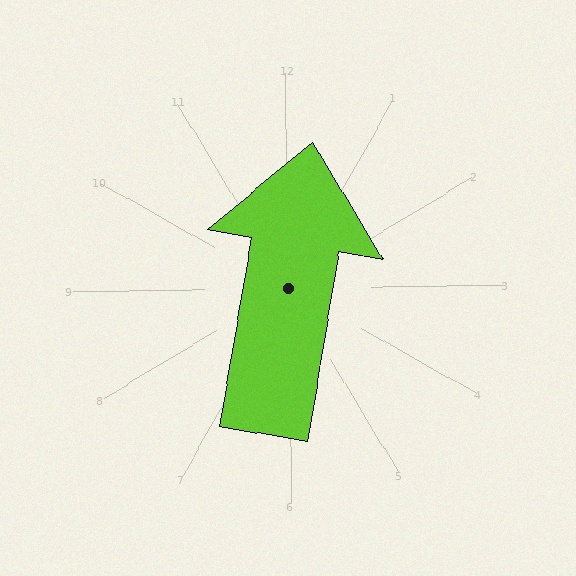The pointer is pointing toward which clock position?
Roughly 12 o'clock.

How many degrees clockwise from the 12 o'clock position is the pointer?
Approximately 10 degrees.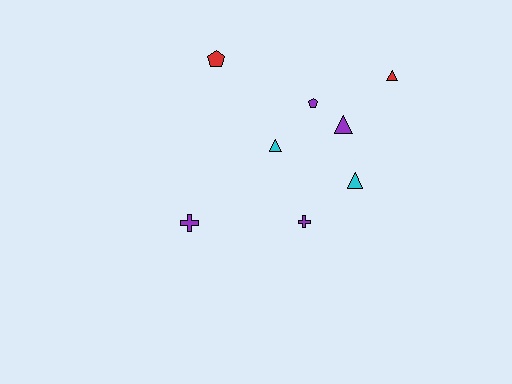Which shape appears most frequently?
Triangle, with 4 objects.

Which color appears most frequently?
Purple, with 4 objects.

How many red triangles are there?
There is 1 red triangle.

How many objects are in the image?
There are 8 objects.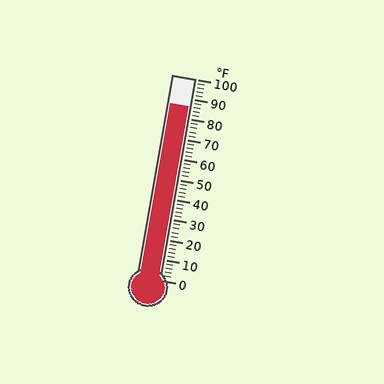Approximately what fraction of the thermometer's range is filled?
The thermometer is filled to approximately 85% of its range.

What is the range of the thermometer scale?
The thermometer scale ranges from 0°F to 100°F.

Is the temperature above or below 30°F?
The temperature is above 30°F.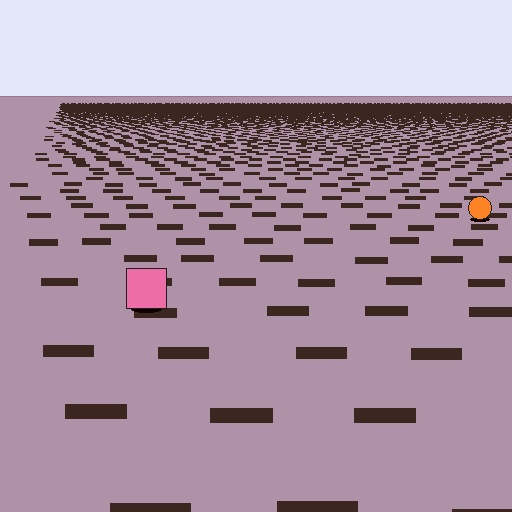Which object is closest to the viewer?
The pink square is closest. The texture marks near it are larger and more spread out.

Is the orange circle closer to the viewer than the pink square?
No. The pink square is closer — you can tell from the texture gradient: the ground texture is coarser near it.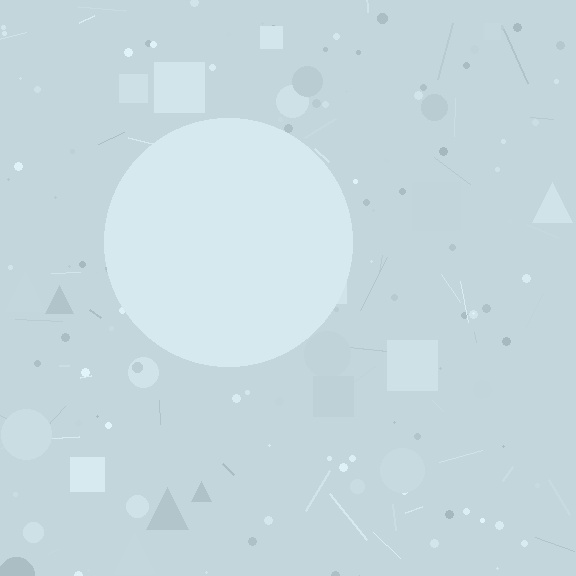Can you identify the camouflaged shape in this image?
The camouflaged shape is a circle.